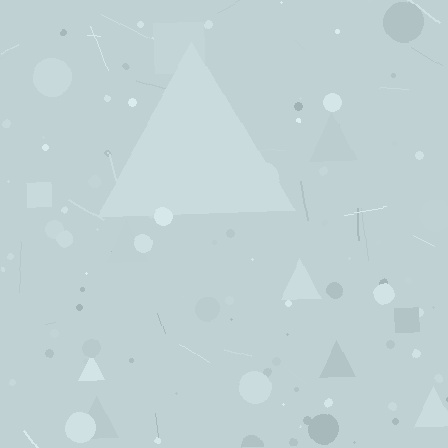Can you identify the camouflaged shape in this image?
The camouflaged shape is a triangle.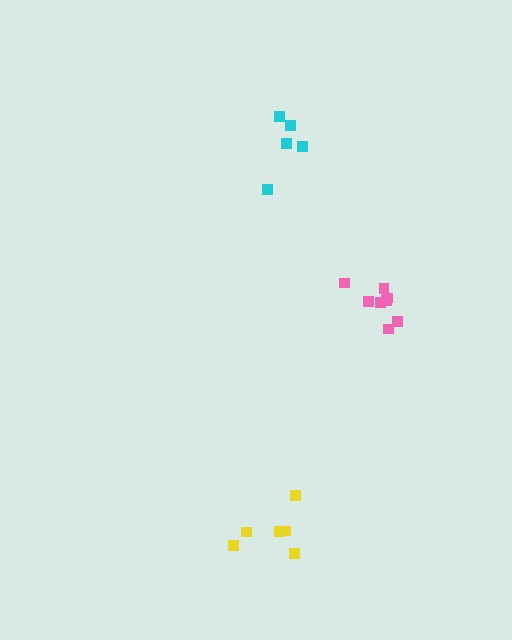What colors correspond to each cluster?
The clusters are colored: yellow, pink, cyan.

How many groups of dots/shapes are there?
There are 3 groups.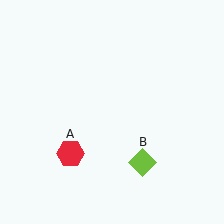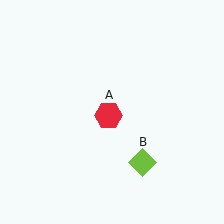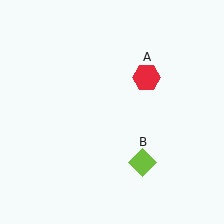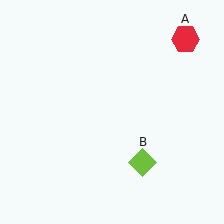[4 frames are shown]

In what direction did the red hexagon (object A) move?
The red hexagon (object A) moved up and to the right.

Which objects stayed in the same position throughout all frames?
Lime diamond (object B) remained stationary.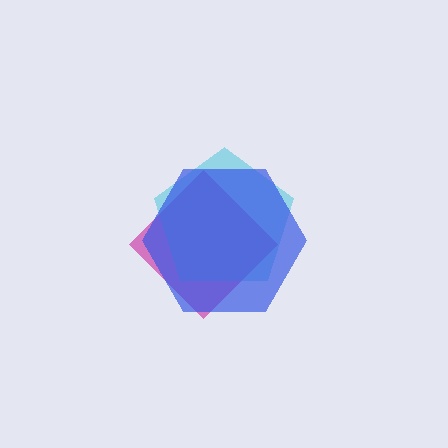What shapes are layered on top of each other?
The layered shapes are: a magenta diamond, a cyan pentagon, a blue hexagon.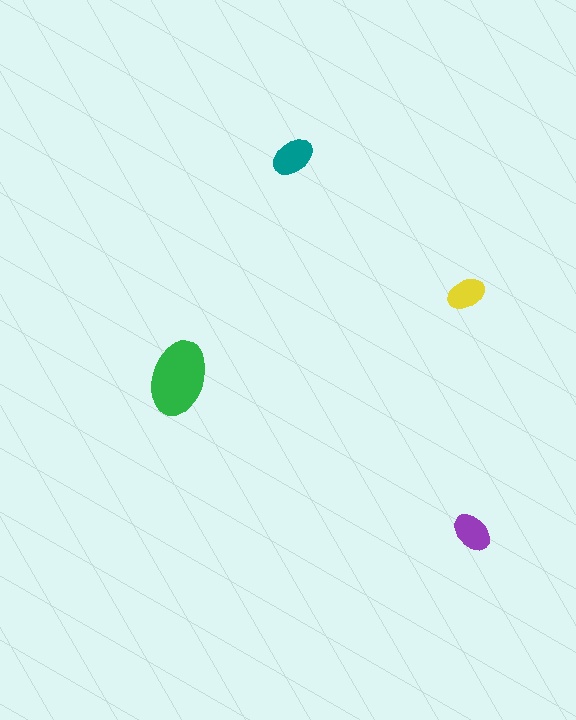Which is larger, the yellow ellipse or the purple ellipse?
The purple one.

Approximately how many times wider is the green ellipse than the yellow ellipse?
About 2 times wider.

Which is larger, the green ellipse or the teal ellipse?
The green one.